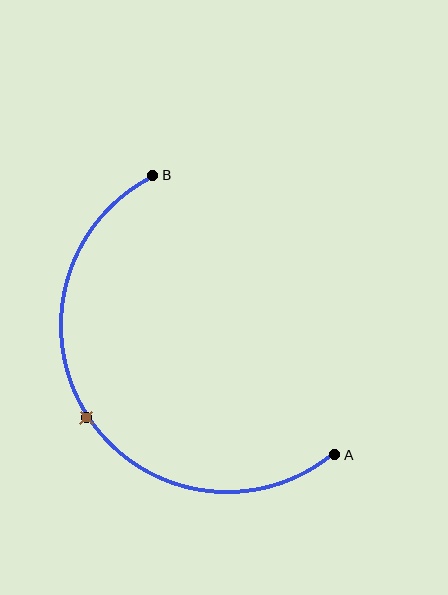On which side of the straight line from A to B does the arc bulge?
The arc bulges to the left of the straight line connecting A and B.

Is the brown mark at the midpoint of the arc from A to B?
Yes. The brown mark lies on the arc at equal arc-length from both A and B — it is the arc midpoint.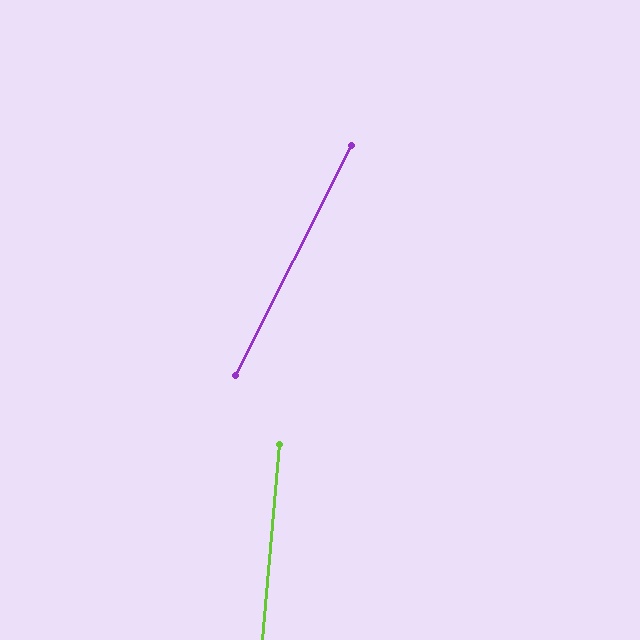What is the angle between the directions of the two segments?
Approximately 22 degrees.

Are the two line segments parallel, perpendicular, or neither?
Neither parallel nor perpendicular — they differ by about 22°.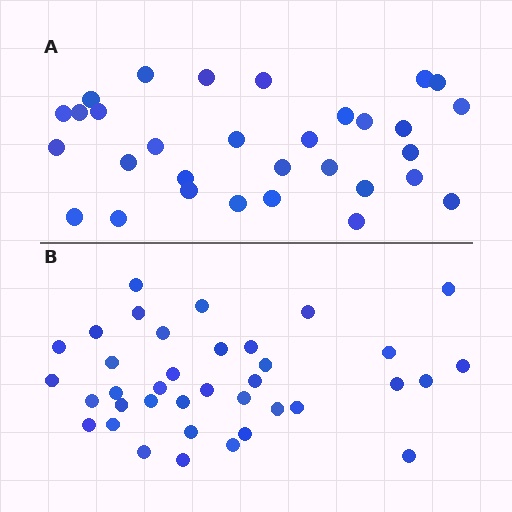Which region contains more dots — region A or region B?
Region B (the bottom region) has more dots.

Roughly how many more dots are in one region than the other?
Region B has about 6 more dots than region A.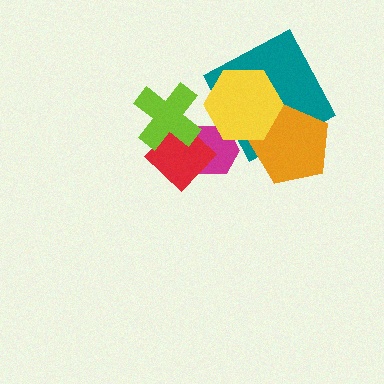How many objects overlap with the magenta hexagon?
2 objects overlap with the magenta hexagon.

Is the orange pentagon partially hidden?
Yes, it is partially covered by another shape.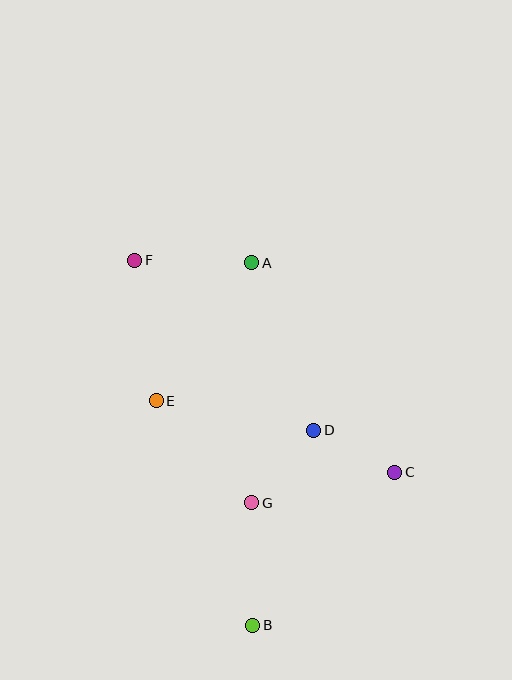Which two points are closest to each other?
Points C and D are closest to each other.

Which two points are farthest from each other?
Points B and F are farthest from each other.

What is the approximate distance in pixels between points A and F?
The distance between A and F is approximately 117 pixels.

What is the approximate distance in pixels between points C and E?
The distance between C and E is approximately 249 pixels.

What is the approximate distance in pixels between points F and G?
The distance between F and G is approximately 269 pixels.